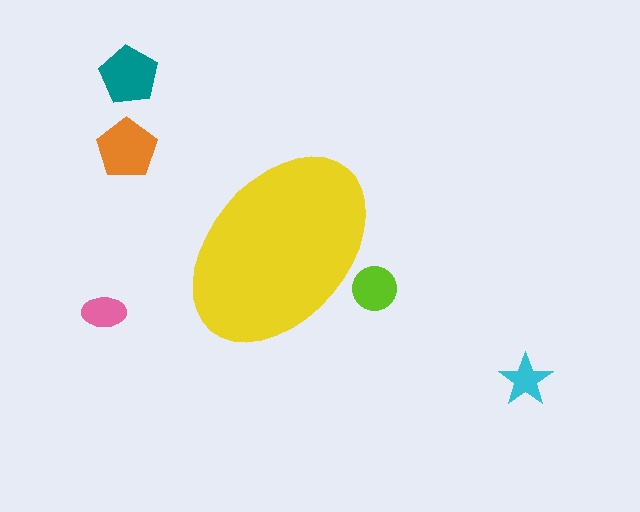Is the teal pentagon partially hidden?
No, the teal pentagon is fully visible.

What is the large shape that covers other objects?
A yellow ellipse.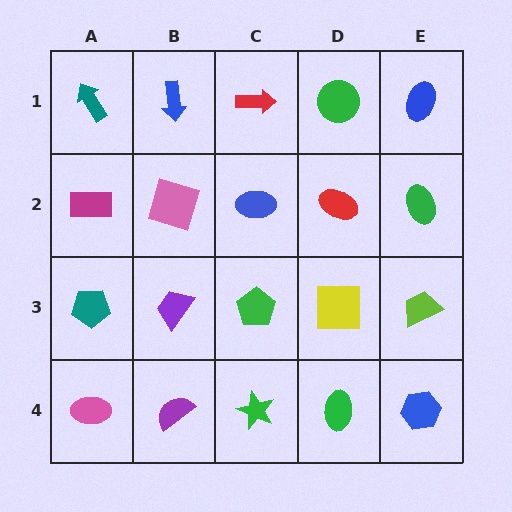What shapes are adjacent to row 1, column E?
A green ellipse (row 2, column E), a green circle (row 1, column D).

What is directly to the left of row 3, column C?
A purple trapezoid.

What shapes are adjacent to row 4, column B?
A purple trapezoid (row 3, column B), a pink ellipse (row 4, column A), a green star (row 4, column C).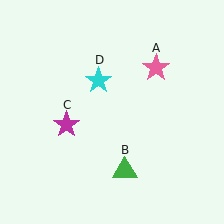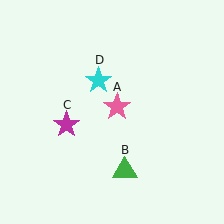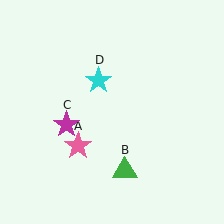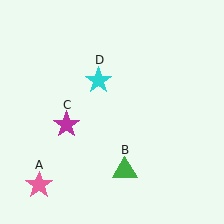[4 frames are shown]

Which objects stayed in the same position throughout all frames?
Green triangle (object B) and magenta star (object C) and cyan star (object D) remained stationary.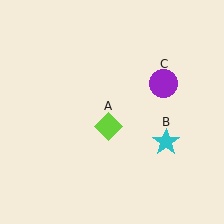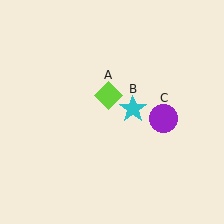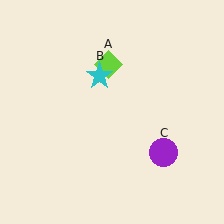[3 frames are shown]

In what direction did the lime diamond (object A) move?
The lime diamond (object A) moved up.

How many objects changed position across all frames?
3 objects changed position: lime diamond (object A), cyan star (object B), purple circle (object C).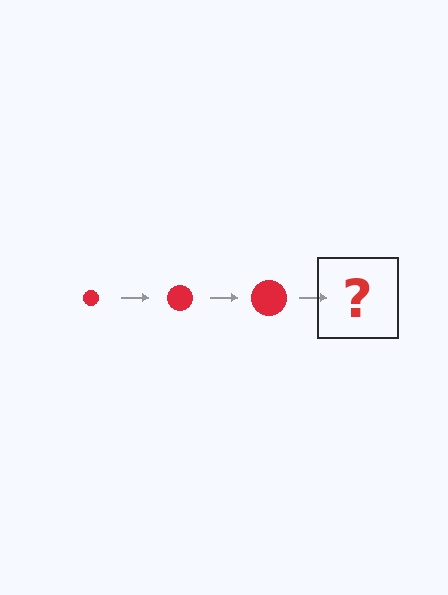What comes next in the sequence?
The next element should be a red circle, larger than the previous one.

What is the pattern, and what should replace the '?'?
The pattern is that the circle gets progressively larger each step. The '?' should be a red circle, larger than the previous one.